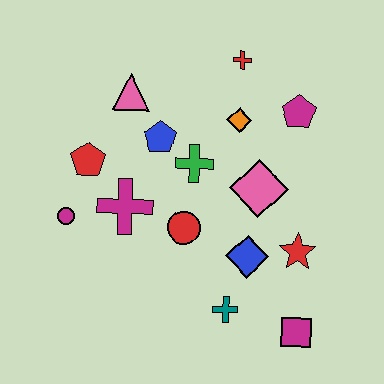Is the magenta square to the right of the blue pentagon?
Yes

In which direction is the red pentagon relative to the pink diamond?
The red pentagon is to the left of the pink diamond.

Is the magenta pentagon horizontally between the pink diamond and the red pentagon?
No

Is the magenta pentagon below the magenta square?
No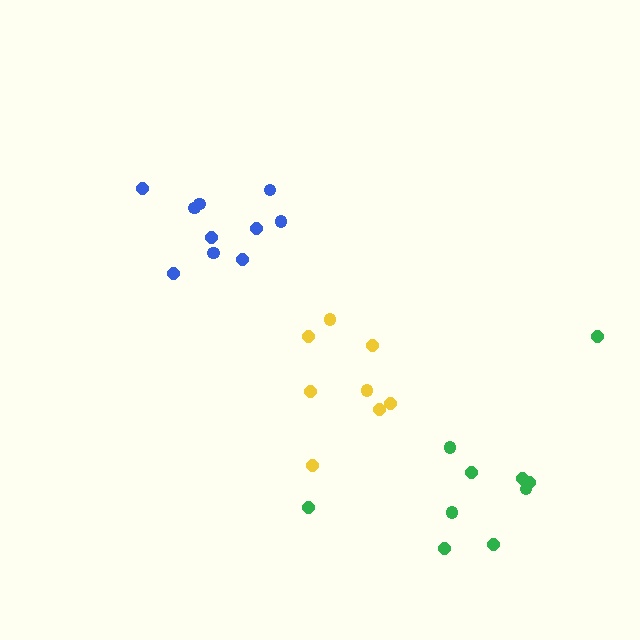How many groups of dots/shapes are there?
There are 3 groups.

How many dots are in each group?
Group 1: 8 dots, Group 2: 10 dots, Group 3: 10 dots (28 total).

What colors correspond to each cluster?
The clusters are colored: yellow, blue, green.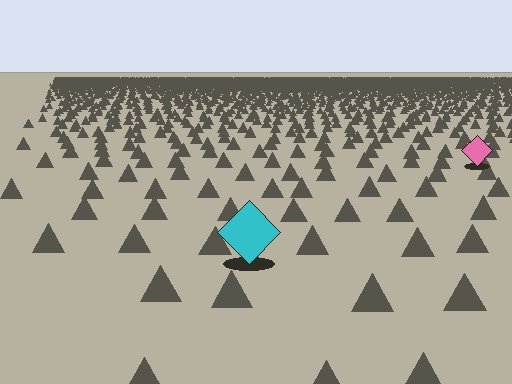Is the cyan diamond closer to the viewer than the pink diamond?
Yes. The cyan diamond is closer — you can tell from the texture gradient: the ground texture is coarser near it.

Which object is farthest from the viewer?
The pink diamond is farthest from the viewer. It appears smaller and the ground texture around it is denser.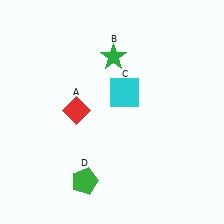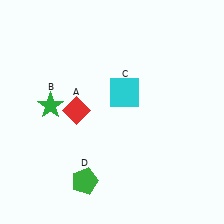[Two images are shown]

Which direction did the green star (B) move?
The green star (B) moved left.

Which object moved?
The green star (B) moved left.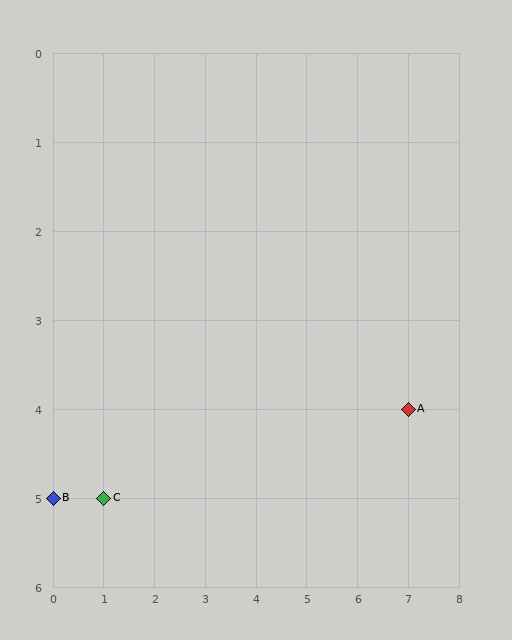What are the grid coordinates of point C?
Point C is at grid coordinates (1, 5).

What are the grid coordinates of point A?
Point A is at grid coordinates (7, 4).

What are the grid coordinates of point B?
Point B is at grid coordinates (0, 5).